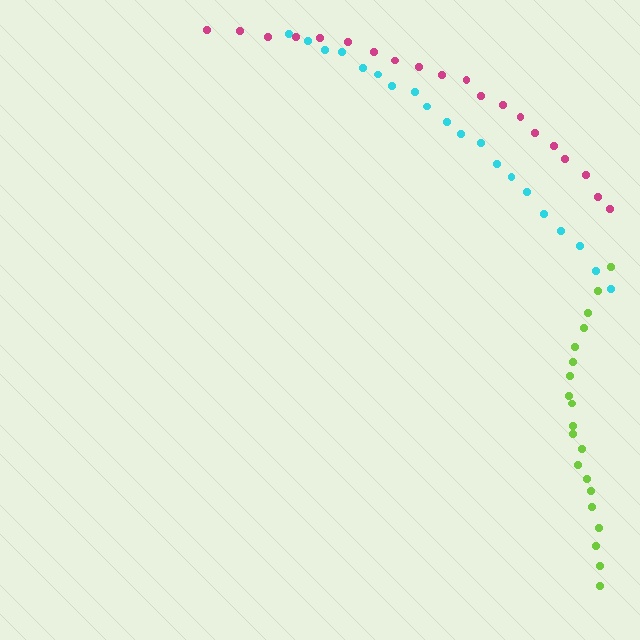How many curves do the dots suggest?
There are 3 distinct paths.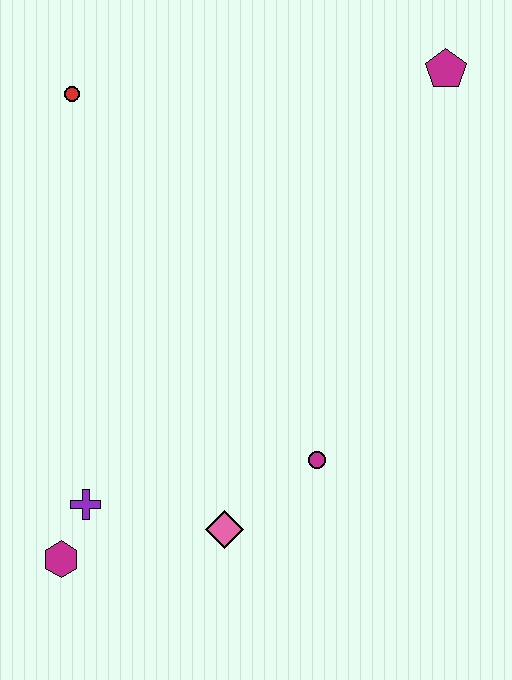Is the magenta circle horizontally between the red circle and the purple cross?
No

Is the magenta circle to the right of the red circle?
Yes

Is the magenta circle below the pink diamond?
No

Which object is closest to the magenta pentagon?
The red circle is closest to the magenta pentagon.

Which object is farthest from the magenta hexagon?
The magenta pentagon is farthest from the magenta hexagon.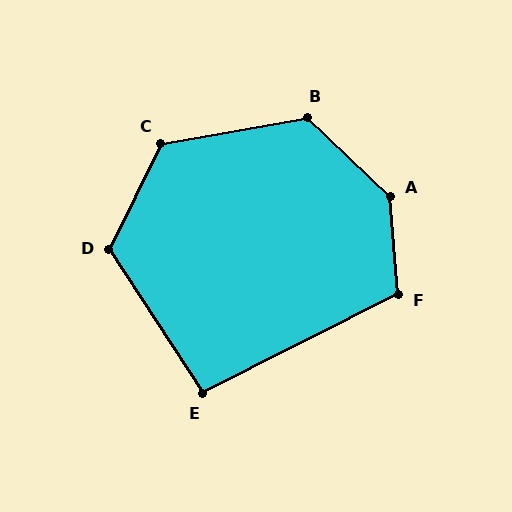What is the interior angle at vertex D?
Approximately 121 degrees (obtuse).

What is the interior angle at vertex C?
Approximately 126 degrees (obtuse).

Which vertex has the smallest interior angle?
E, at approximately 96 degrees.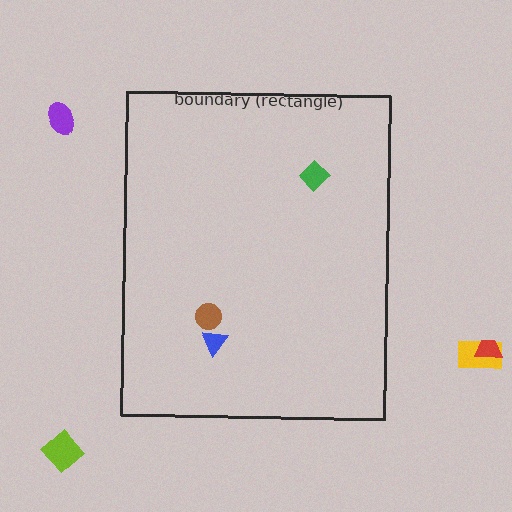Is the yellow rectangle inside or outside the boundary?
Outside.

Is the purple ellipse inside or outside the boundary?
Outside.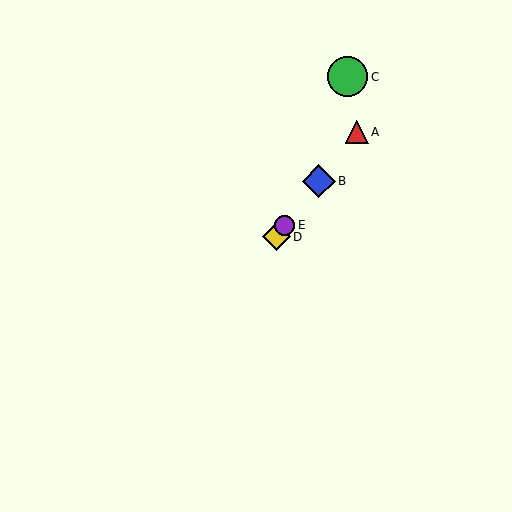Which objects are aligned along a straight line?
Objects A, B, D, E are aligned along a straight line.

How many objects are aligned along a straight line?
4 objects (A, B, D, E) are aligned along a straight line.